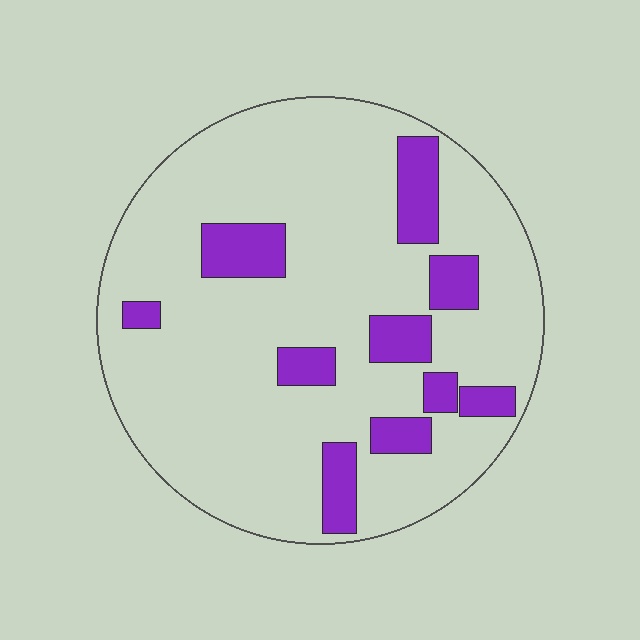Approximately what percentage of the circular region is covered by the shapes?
Approximately 15%.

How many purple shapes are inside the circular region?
10.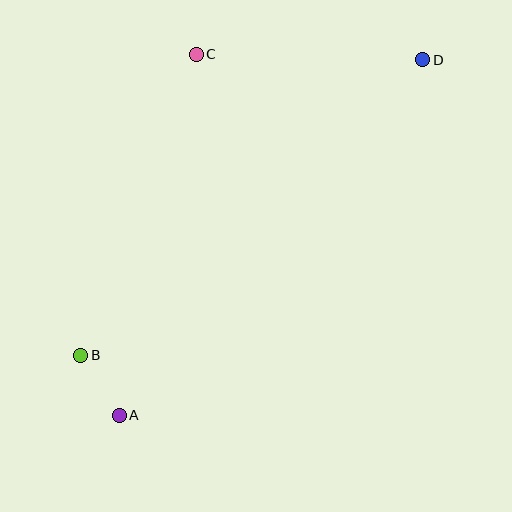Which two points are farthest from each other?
Points A and D are farthest from each other.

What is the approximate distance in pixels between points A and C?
The distance between A and C is approximately 369 pixels.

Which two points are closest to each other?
Points A and B are closest to each other.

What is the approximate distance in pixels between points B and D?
The distance between B and D is approximately 452 pixels.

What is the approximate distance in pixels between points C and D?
The distance between C and D is approximately 227 pixels.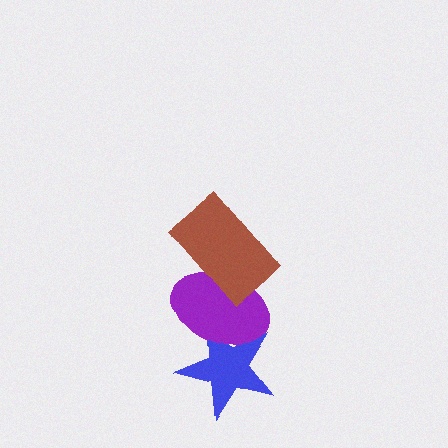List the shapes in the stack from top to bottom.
From top to bottom: the brown rectangle, the purple ellipse, the blue star.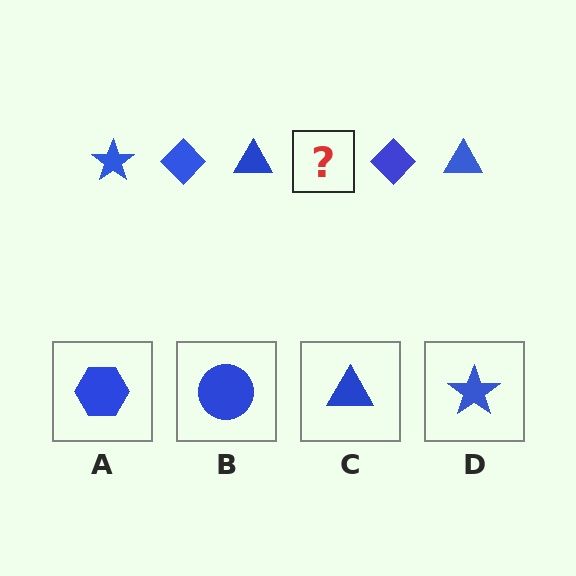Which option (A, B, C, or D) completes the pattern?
D.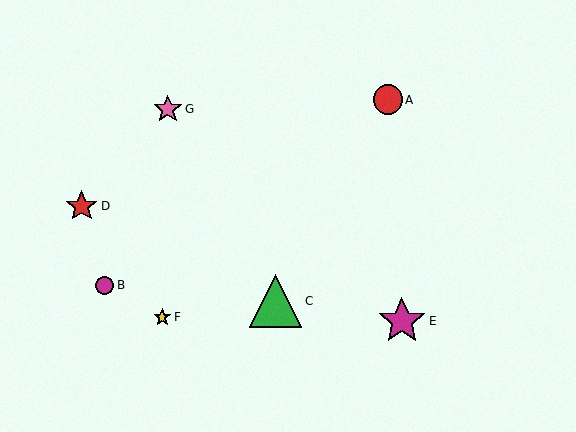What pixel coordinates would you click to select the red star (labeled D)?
Click at (82, 206) to select the red star D.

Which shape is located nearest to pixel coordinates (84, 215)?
The red star (labeled D) at (82, 206) is nearest to that location.